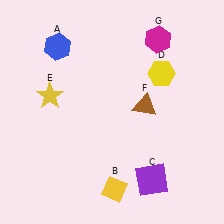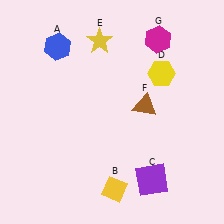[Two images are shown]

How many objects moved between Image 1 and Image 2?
1 object moved between the two images.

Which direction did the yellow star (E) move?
The yellow star (E) moved up.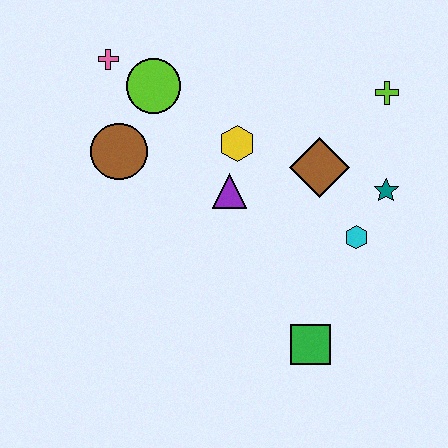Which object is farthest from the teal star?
The pink cross is farthest from the teal star.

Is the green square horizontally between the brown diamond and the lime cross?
No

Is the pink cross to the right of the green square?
No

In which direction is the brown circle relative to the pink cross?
The brown circle is below the pink cross.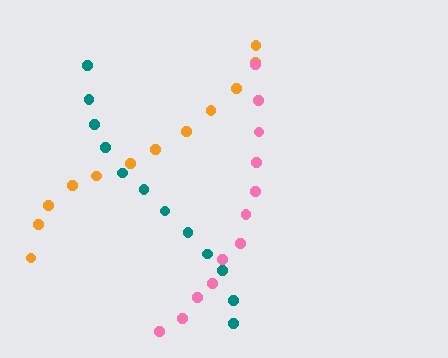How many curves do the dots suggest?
There are 3 distinct paths.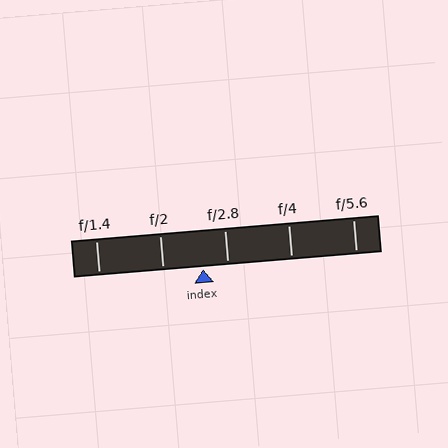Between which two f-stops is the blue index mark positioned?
The index mark is between f/2 and f/2.8.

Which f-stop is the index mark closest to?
The index mark is closest to f/2.8.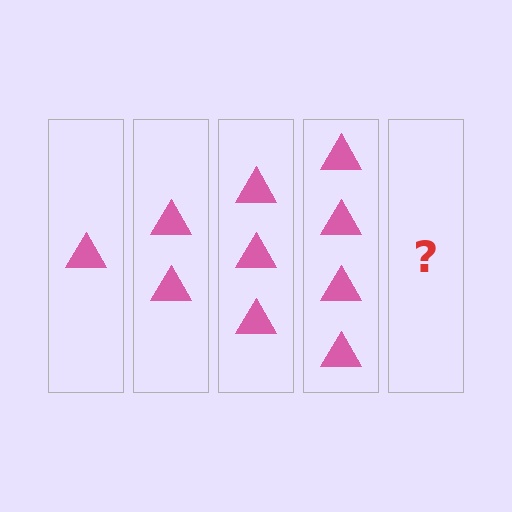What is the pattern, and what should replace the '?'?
The pattern is that each step adds one more triangle. The '?' should be 5 triangles.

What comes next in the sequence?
The next element should be 5 triangles.